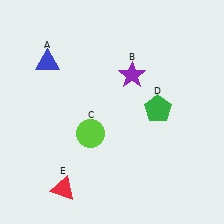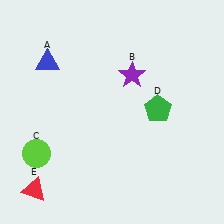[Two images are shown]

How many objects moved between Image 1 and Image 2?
2 objects moved between the two images.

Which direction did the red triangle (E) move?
The red triangle (E) moved left.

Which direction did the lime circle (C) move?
The lime circle (C) moved left.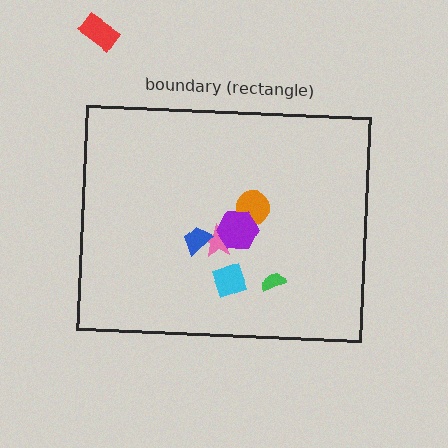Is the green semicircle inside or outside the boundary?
Inside.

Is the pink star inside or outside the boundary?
Inside.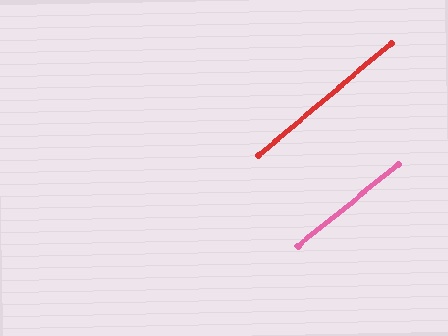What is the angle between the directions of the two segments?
Approximately 1 degree.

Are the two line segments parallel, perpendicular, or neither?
Parallel — their directions differ by only 0.7°.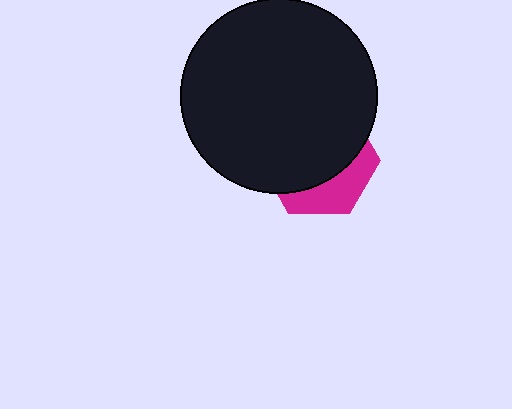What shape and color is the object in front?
The object in front is a black circle.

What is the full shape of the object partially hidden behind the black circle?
The partially hidden object is a magenta hexagon.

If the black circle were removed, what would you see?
You would see the complete magenta hexagon.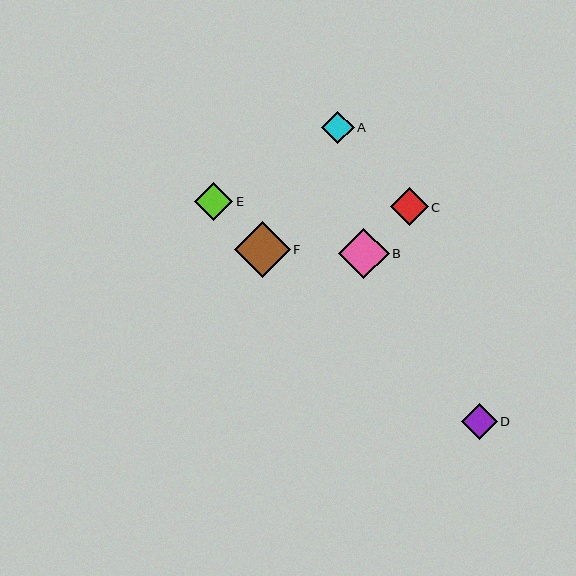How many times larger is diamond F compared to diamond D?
Diamond F is approximately 1.6 times the size of diamond D.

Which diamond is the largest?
Diamond F is the largest with a size of approximately 56 pixels.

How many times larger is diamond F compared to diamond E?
Diamond F is approximately 1.5 times the size of diamond E.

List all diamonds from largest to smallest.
From largest to smallest: F, B, E, C, D, A.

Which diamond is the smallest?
Diamond A is the smallest with a size of approximately 33 pixels.